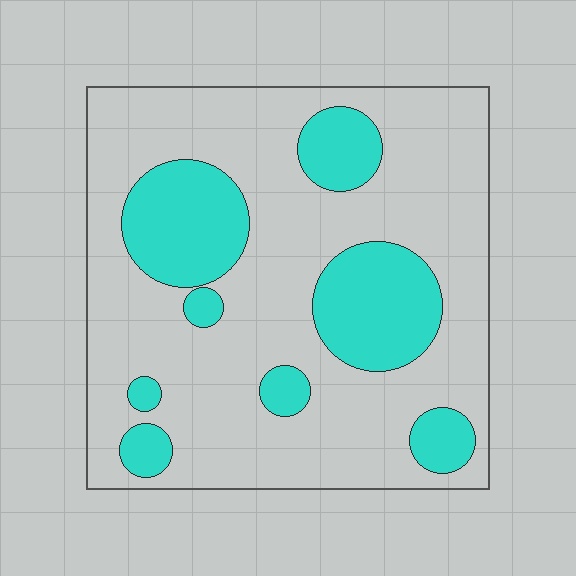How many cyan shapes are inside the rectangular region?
8.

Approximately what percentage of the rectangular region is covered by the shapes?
Approximately 25%.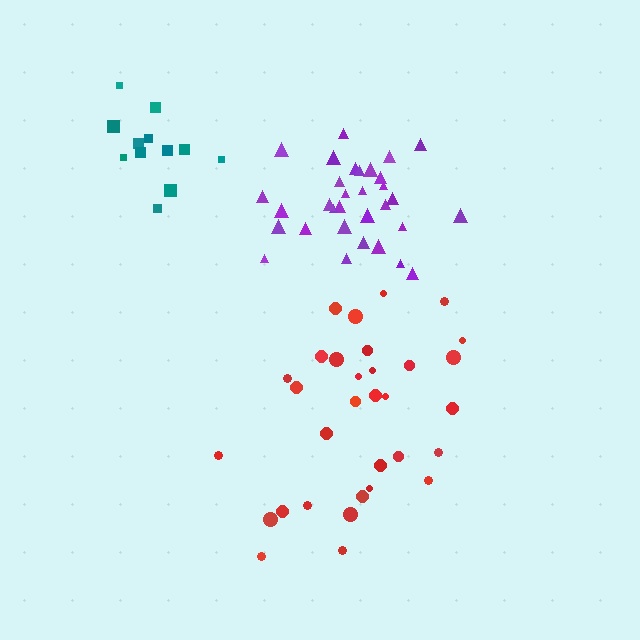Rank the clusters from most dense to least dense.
purple, teal, red.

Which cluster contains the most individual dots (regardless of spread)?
Red (32).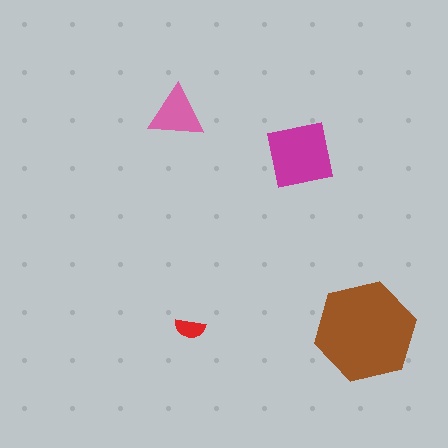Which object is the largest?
The brown hexagon.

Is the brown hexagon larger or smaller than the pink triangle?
Larger.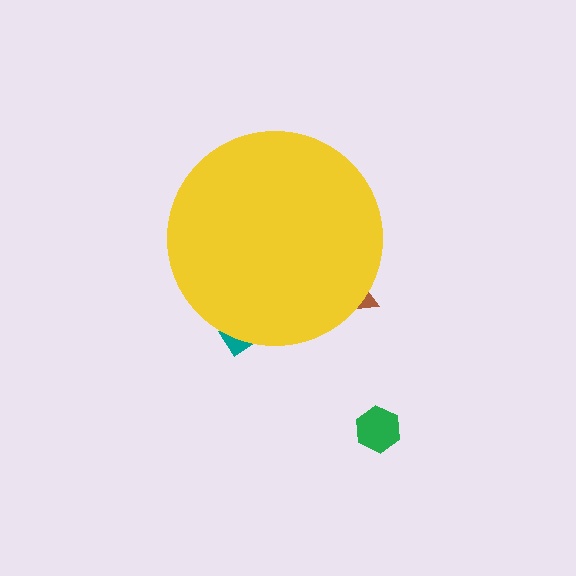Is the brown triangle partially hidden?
Yes, the brown triangle is partially hidden behind the yellow circle.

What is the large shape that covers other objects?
A yellow circle.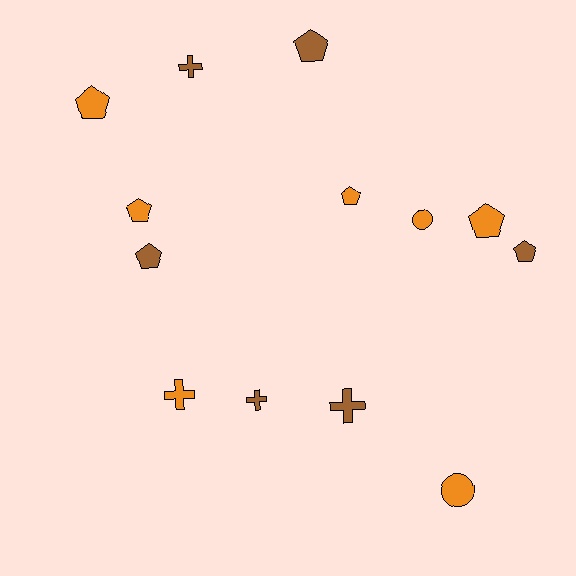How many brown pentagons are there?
There are 3 brown pentagons.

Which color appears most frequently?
Orange, with 7 objects.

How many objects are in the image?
There are 13 objects.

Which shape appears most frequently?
Pentagon, with 7 objects.